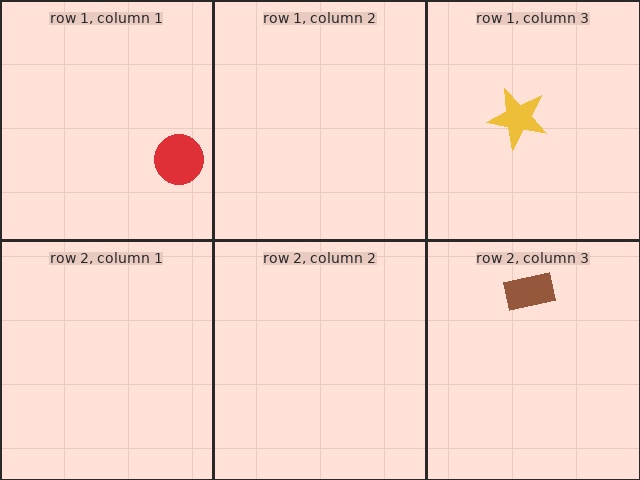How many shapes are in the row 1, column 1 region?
1.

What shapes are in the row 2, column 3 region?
The brown rectangle.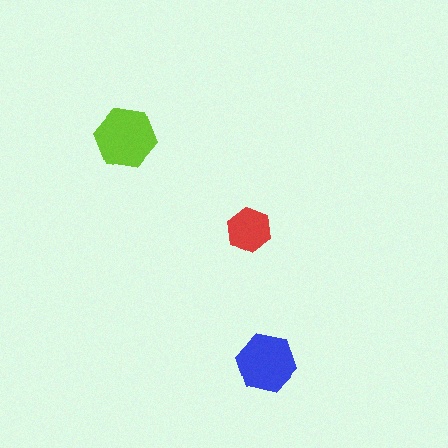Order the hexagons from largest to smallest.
the lime one, the blue one, the red one.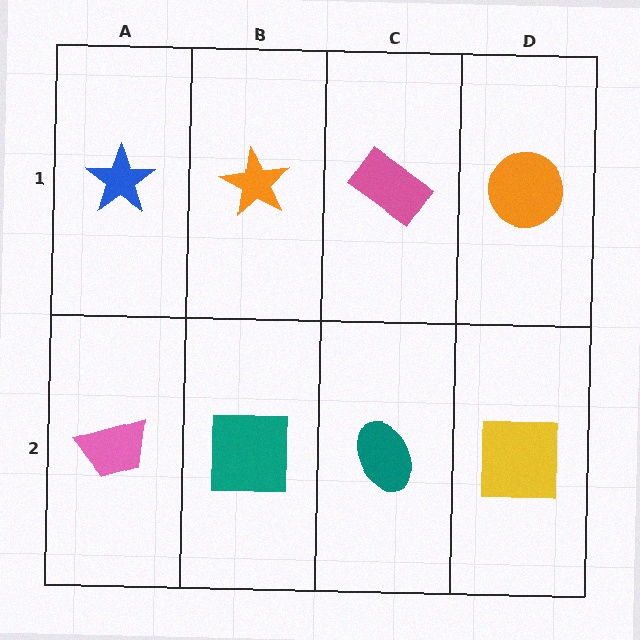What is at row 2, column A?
A pink trapezoid.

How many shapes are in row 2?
4 shapes.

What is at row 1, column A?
A blue star.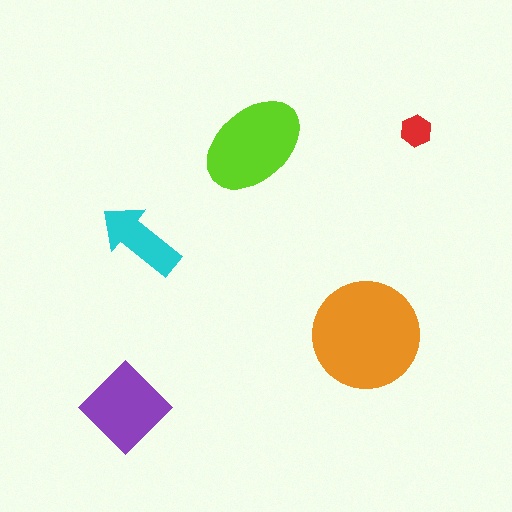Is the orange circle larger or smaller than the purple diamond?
Larger.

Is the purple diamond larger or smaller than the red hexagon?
Larger.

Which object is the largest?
The orange circle.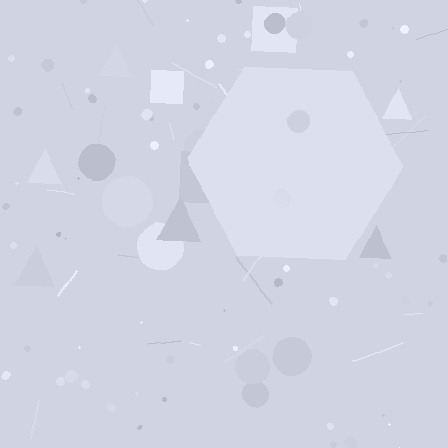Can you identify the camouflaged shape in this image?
The camouflaged shape is a hexagon.